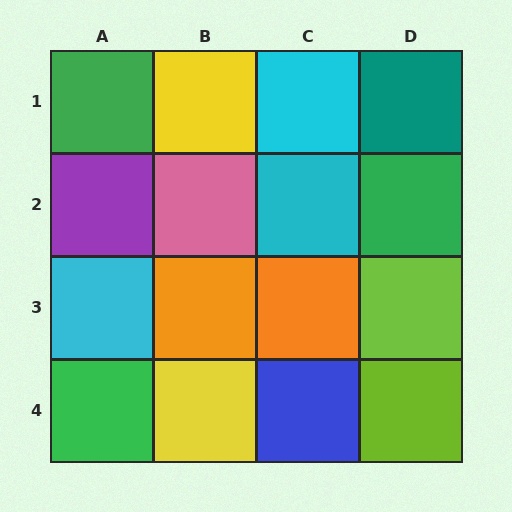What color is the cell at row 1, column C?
Cyan.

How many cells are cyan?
3 cells are cyan.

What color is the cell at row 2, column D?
Green.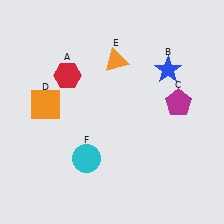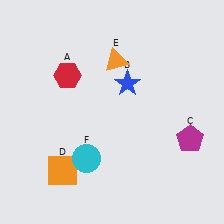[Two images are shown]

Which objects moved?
The objects that moved are: the blue star (B), the magenta pentagon (C), the orange square (D).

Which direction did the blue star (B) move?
The blue star (B) moved left.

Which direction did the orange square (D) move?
The orange square (D) moved down.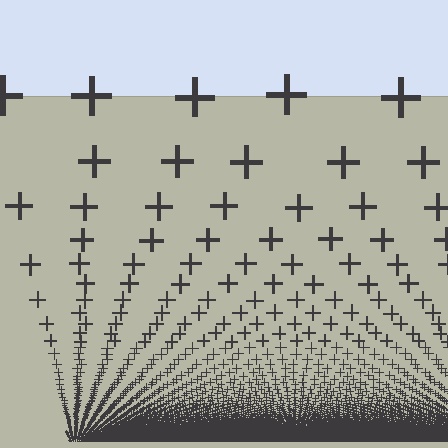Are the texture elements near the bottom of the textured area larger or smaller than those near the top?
Smaller. The gradient is inverted — elements near the bottom are smaller and denser.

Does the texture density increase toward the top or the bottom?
Density increases toward the bottom.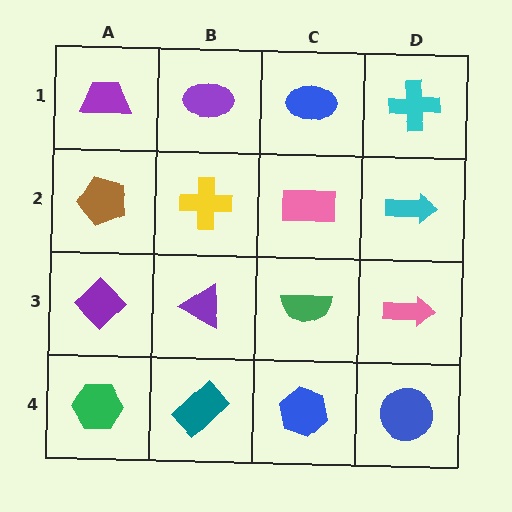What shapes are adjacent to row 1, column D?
A cyan arrow (row 2, column D), a blue ellipse (row 1, column C).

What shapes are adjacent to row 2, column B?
A purple ellipse (row 1, column B), a purple triangle (row 3, column B), a brown pentagon (row 2, column A), a pink rectangle (row 2, column C).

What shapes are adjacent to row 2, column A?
A purple trapezoid (row 1, column A), a purple diamond (row 3, column A), a yellow cross (row 2, column B).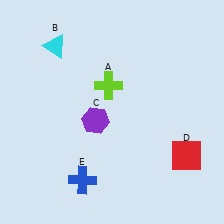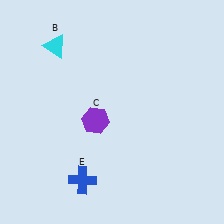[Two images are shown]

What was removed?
The red square (D), the lime cross (A) were removed in Image 2.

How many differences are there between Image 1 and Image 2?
There are 2 differences between the two images.